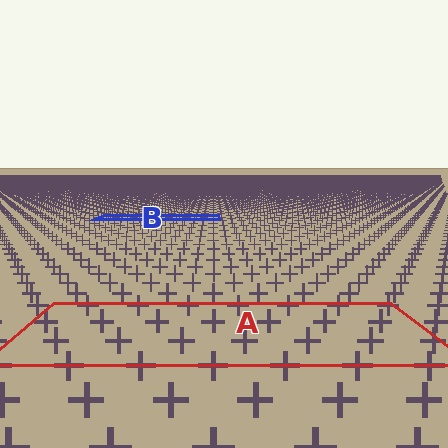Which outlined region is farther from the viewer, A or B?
Region B is farther from the viewer — the texture elements inside it appear smaller and more densely packed.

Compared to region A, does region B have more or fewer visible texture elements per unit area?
Region B has more texture elements per unit area — they are packed more densely because it is farther away.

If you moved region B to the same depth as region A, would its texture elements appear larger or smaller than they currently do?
They would appear larger. At a closer depth, the same texture elements are projected at a bigger on-screen size.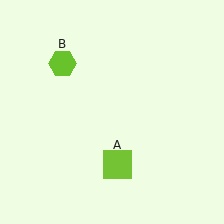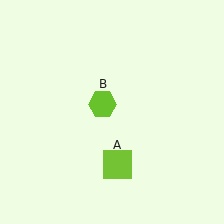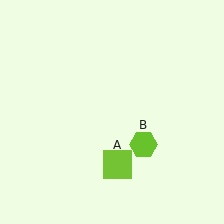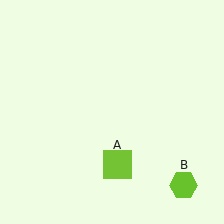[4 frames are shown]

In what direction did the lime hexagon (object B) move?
The lime hexagon (object B) moved down and to the right.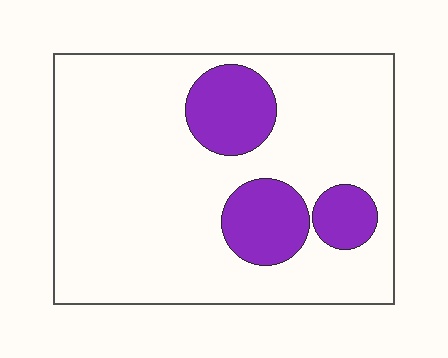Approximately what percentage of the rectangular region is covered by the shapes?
Approximately 20%.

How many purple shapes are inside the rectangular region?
3.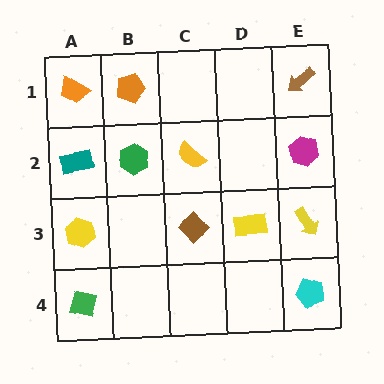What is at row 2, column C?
A yellow semicircle.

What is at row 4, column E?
A cyan pentagon.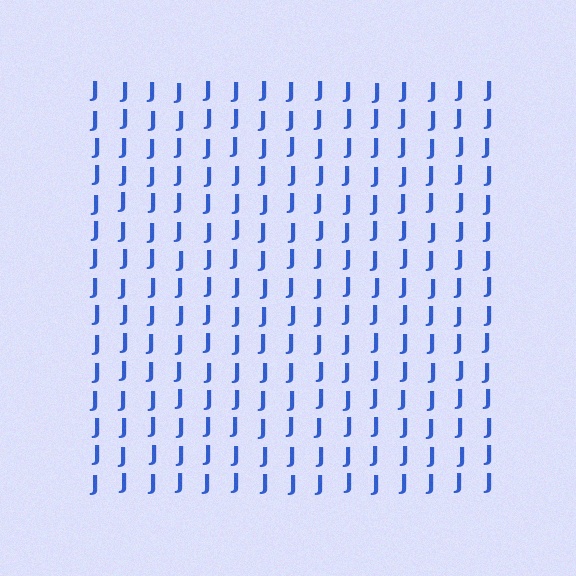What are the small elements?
The small elements are letter J's.